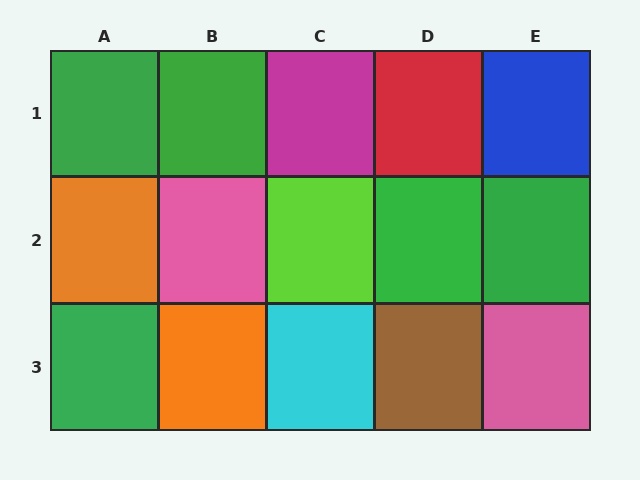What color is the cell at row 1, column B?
Green.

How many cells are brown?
1 cell is brown.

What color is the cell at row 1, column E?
Blue.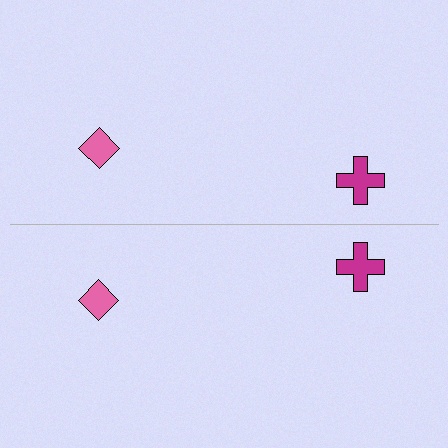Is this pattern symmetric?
Yes, this pattern has bilateral (reflection) symmetry.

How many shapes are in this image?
There are 4 shapes in this image.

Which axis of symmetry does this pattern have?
The pattern has a horizontal axis of symmetry running through the center of the image.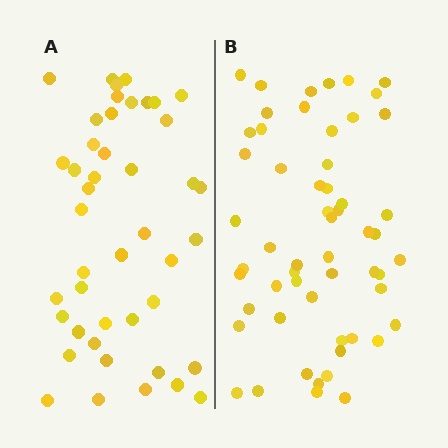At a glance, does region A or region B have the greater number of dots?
Region B (the right region) has more dots.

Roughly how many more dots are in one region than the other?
Region B has roughly 12 or so more dots than region A.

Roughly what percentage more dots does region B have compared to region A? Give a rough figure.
About 25% more.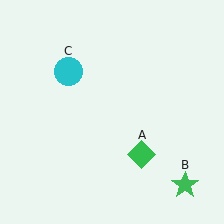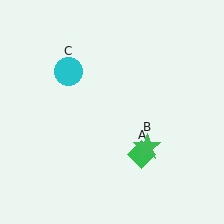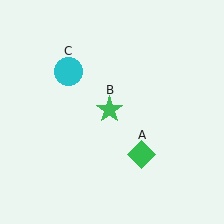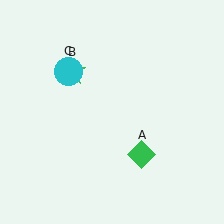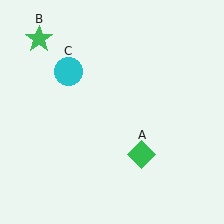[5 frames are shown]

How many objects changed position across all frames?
1 object changed position: green star (object B).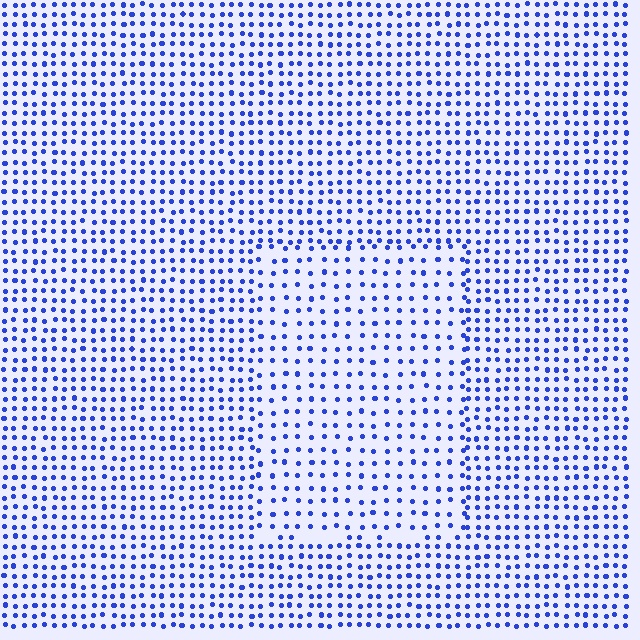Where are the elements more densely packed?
The elements are more densely packed outside the rectangle boundary.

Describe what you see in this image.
The image contains small blue elements arranged at two different densities. A rectangle-shaped region is visible where the elements are less densely packed than the surrounding area.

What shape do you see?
I see a rectangle.